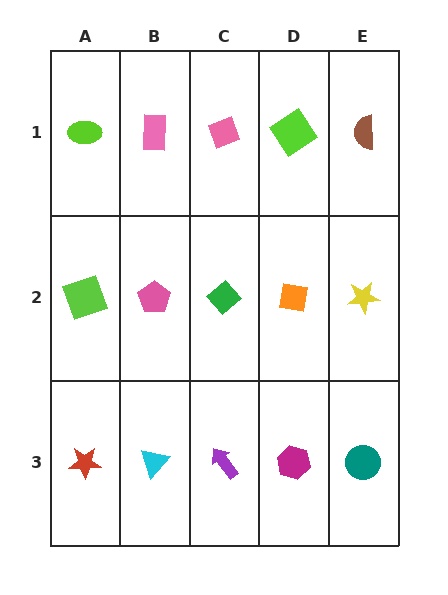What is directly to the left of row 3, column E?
A magenta hexagon.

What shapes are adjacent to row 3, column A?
A lime square (row 2, column A), a cyan triangle (row 3, column B).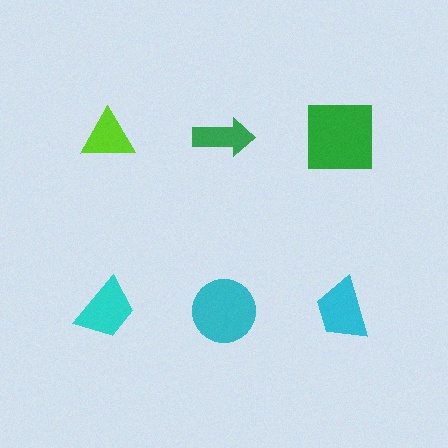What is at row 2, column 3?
A cyan trapezoid.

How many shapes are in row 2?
3 shapes.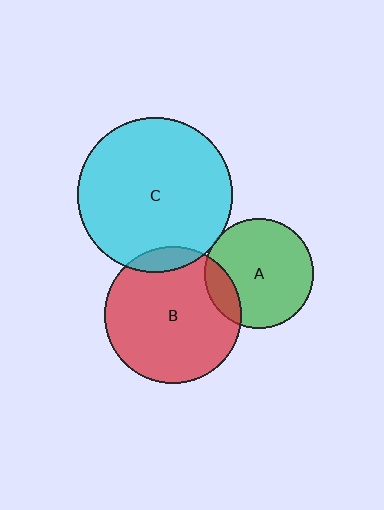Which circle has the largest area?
Circle C (cyan).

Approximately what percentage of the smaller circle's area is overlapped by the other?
Approximately 15%.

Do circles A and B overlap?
Yes.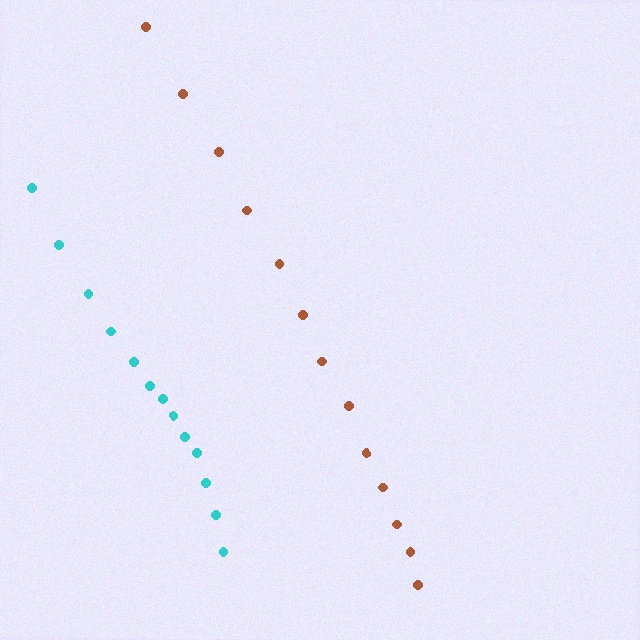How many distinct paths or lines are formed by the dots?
There are 2 distinct paths.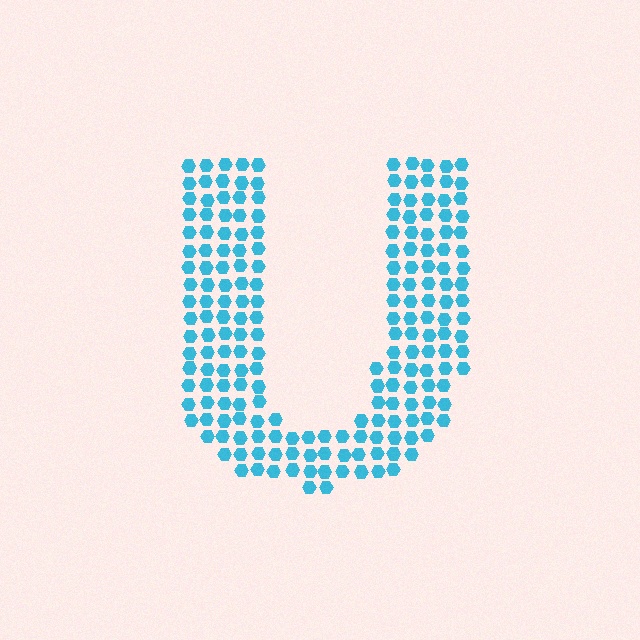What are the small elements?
The small elements are hexagons.